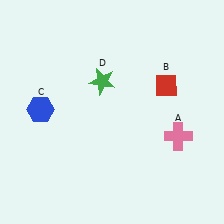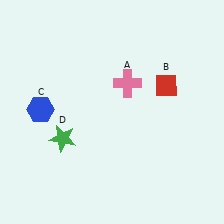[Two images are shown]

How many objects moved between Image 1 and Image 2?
2 objects moved between the two images.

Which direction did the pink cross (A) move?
The pink cross (A) moved up.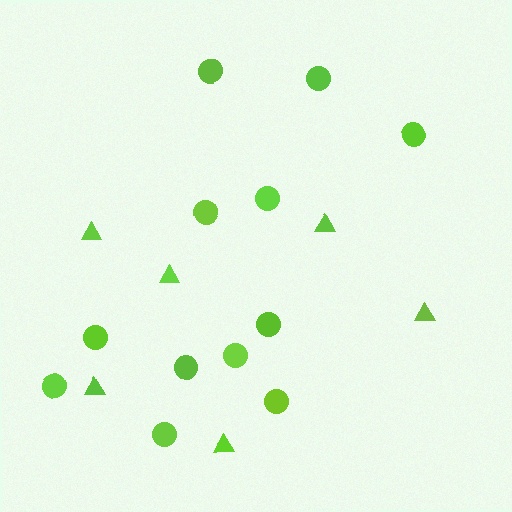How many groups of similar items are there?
There are 2 groups: one group of triangles (6) and one group of circles (12).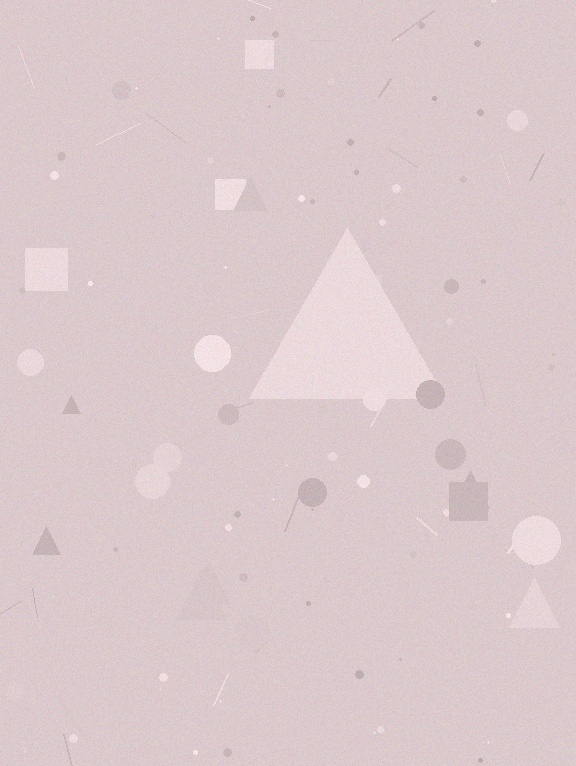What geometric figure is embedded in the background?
A triangle is embedded in the background.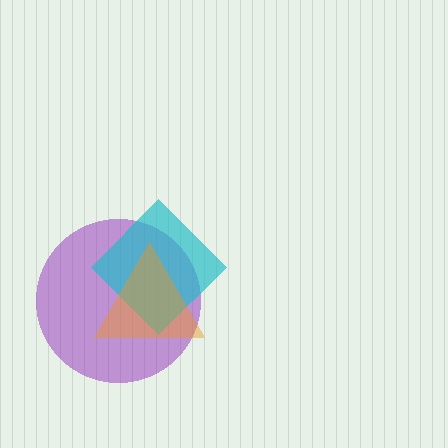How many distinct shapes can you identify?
There are 3 distinct shapes: a purple circle, a cyan diamond, an orange triangle.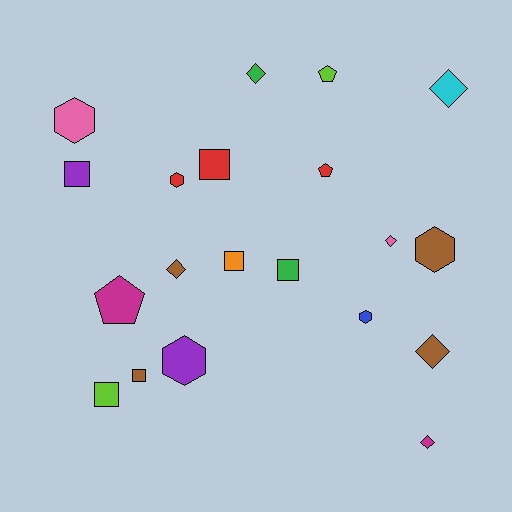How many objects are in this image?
There are 20 objects.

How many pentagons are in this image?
There are 3 pentagons.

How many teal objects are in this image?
There are no teal objects.